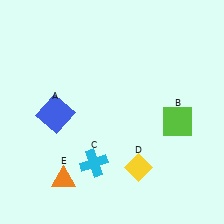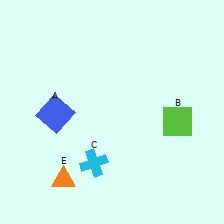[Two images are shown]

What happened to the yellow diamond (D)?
The yellow diamond (D) was removed in Image 2. It was in the bottom-right area of Image 1.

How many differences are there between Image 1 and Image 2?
There is 1 difference between the two images.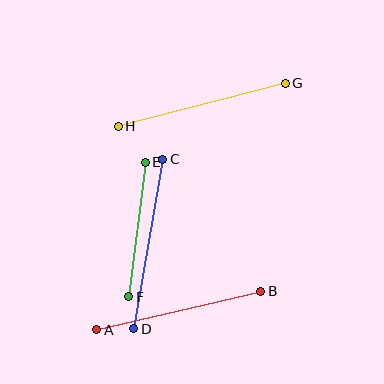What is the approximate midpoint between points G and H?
The midpoint is at approximately (202, 105) pixels.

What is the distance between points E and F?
The distance is approximately 135 pixels.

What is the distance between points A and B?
The distance is approximately 168 pixels.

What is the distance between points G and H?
The distance is approximately 172 pixels.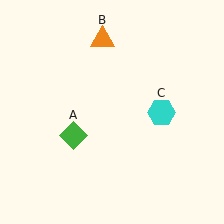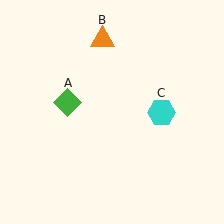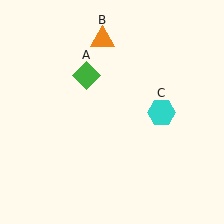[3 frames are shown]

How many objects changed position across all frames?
1 object changed position: green diamond (object A).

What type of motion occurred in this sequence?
The green diamond (object A) rotated clockwise around the center of the scene.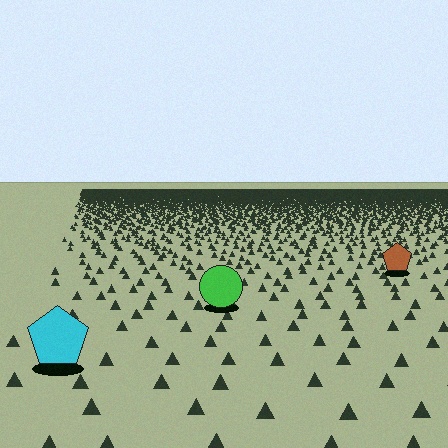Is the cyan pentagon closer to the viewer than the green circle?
Yes. The cyan pentagon is closer — you can tell from the texture gradient: the ground texture is coarser near it.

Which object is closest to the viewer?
The cyan pentagon is closest. The texture marks near it are larger and more spread out.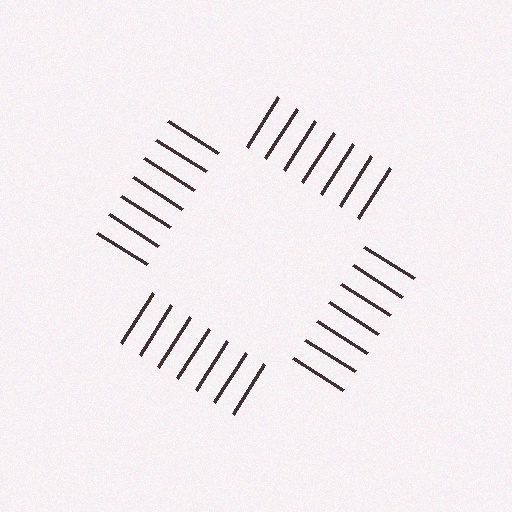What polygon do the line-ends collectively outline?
An illusory square — the line segments terminate on its edges but no continuous stroke is drawn.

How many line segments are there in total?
28 — 7 along each of the 4 edges.